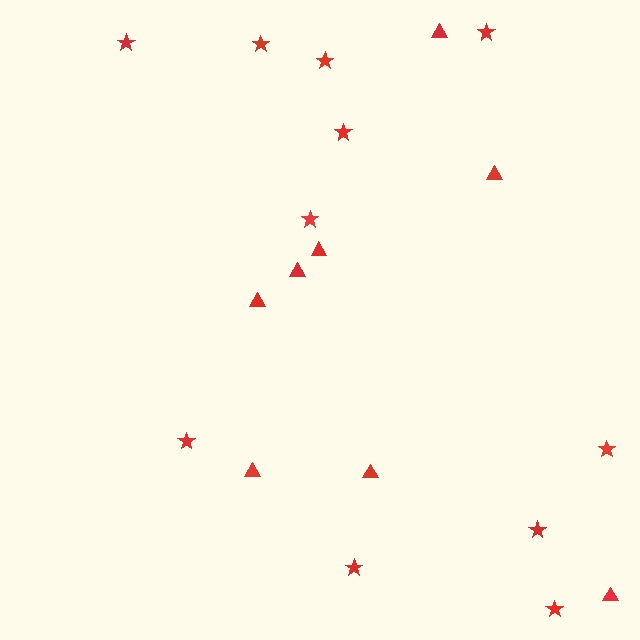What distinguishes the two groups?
There are 2 groups: one group of triangles (8) and one group of stars (11).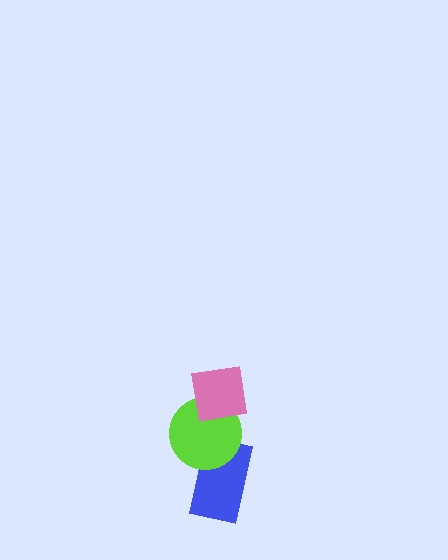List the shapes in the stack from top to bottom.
From top to bottom: the pink square, the lime circle, the blue rectangle.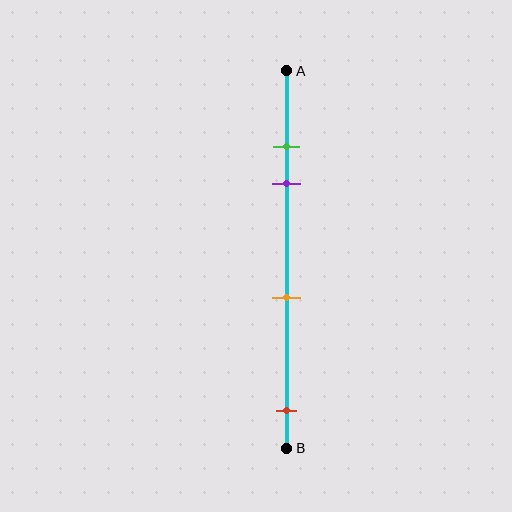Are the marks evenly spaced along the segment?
No, the marks are not evenly spaced.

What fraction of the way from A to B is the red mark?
The red mark is approximately 90% (0.9) of the way from A to B.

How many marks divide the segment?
There are 4 marks dividing the segment.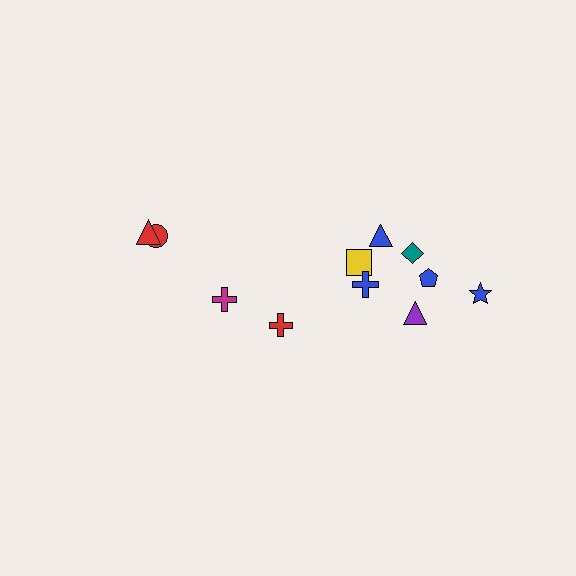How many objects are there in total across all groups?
There are 11 objects.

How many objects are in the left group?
There are 4 objects.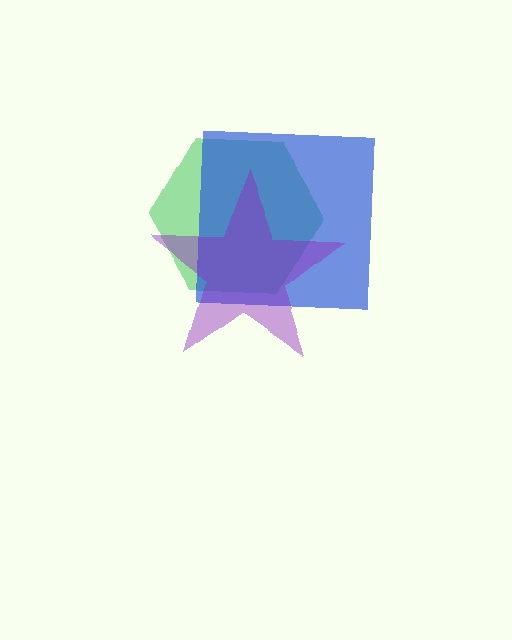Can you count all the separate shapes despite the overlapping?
Yes, there are 3 separate shapes.